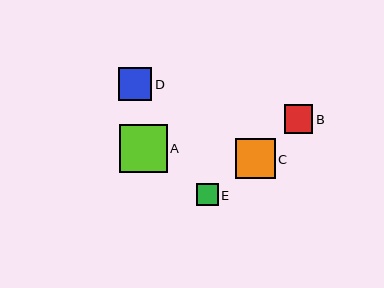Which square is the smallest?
Square E is the smallest with a size of approximately 22 pixels.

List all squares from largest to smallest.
From largest to smallest: A, C, D, B, E.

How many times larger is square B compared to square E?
Square B is approximately 1.3 times the size of square E.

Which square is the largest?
Square A is the largest with a size of approximately 48 pixels.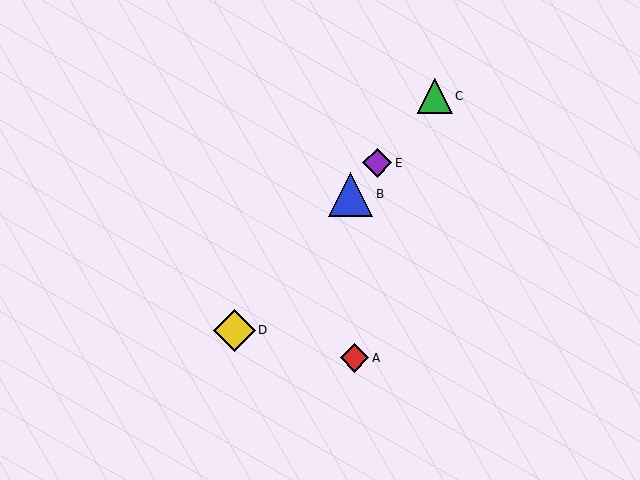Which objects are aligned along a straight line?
Objects B, C, D, E are aligned along a straight line.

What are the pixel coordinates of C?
Object C is at (435, 96).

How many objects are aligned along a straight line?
4 objects (B, C, D, E) are aligned along a straight line.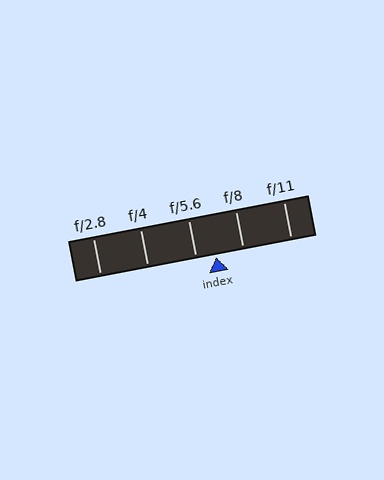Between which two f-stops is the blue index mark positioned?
The index mark is between f/5.6 and f/8.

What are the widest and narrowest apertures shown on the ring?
The widest aperture shown is f/2.8 and the narrowest is f/11.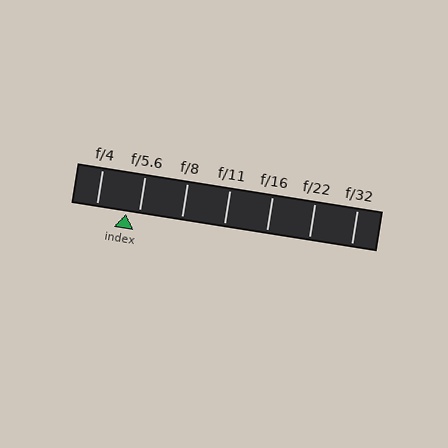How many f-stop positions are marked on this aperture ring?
There are 7 f-stop positions marked.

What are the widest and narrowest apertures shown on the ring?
The widest aperture shown is f/4 and the narrowest is f/32.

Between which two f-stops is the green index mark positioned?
The index mark is between f/4 and f/5.6.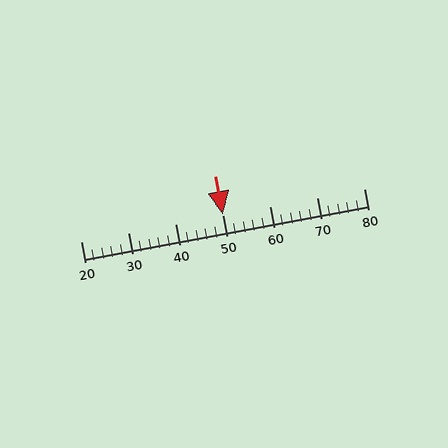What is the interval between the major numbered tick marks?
The major tick marks are spaced 10 units apart.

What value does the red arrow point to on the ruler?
The red arrow points to approximately 50.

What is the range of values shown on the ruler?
The ruler shows values from 20 to 80.